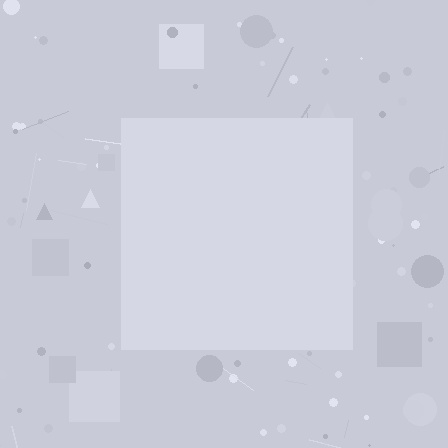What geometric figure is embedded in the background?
A square is embedded in the background.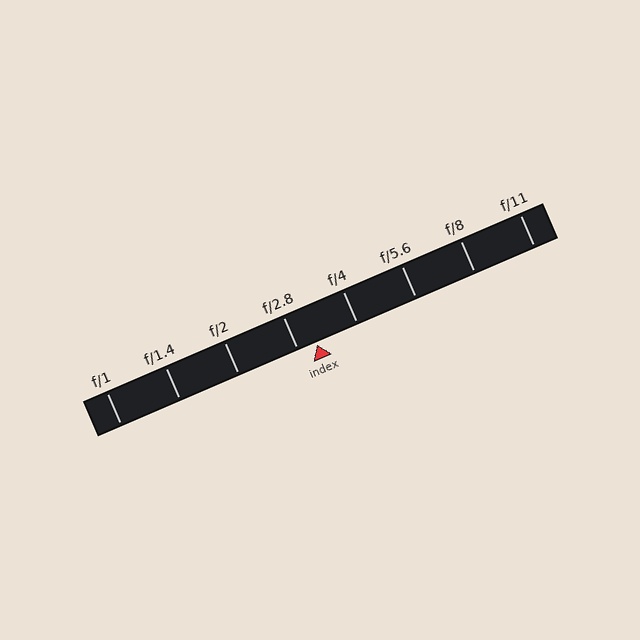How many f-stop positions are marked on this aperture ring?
There are 8 f-stop positions marked.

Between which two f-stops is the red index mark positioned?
The index mark is between f/2.8 and f/4.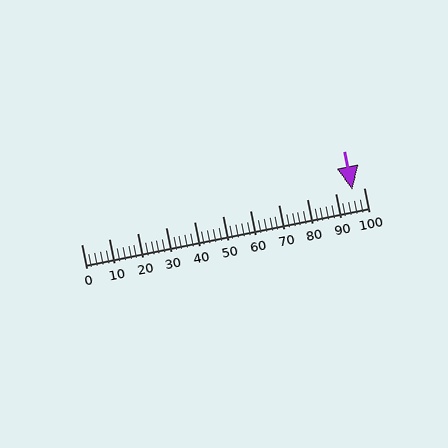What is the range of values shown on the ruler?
The ruler shows values from 0 to 100.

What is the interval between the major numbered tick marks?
The major tick marks are spaced 10 units apart.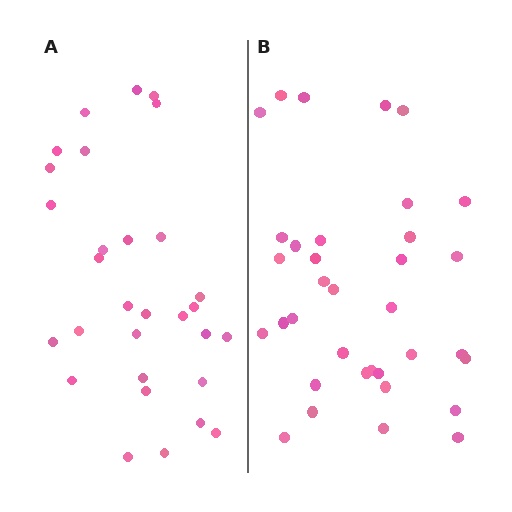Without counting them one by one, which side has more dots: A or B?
Region B (the right region) has more dots.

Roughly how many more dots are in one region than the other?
Region B has about 5 more dots than region A.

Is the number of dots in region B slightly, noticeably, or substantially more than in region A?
Region B has only slightly more — the two regions are fairly close. The ratio is roughly 1.2 to 1.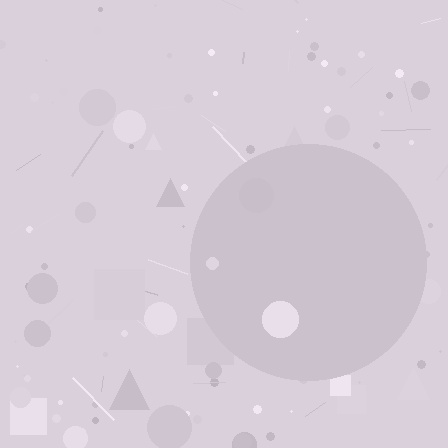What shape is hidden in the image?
A circle is hidden in the image.